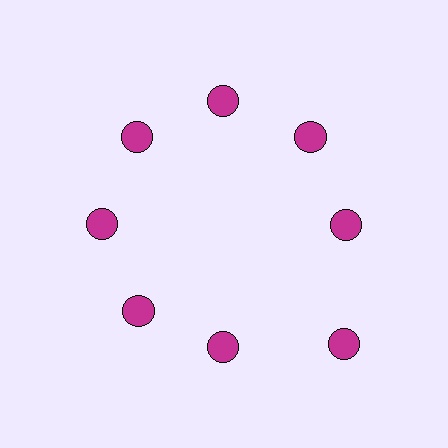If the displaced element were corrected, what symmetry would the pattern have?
It would have 8-fold rotational symmetry — the pattern would map onto itself every 45 degrees.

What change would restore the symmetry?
The symmetry would be restored by moving it inward, back onto the ring so that all 8 circles sit at equal angles and equal distance from the center.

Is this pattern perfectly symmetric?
No. The 8 magenta circles are arranged in a ring, but one element near the 4 o'clock position is pushed outward from the center, breaking the 8-fold rotational symmetry.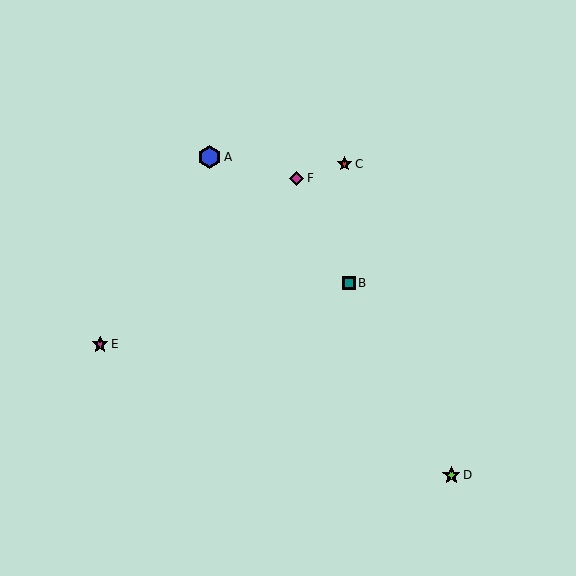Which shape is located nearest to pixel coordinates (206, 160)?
The blue hexagon (labeled A) at (210, 157) is nearest to that location.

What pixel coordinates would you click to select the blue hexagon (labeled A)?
Click at (210, 157) to select the blue hexagon A.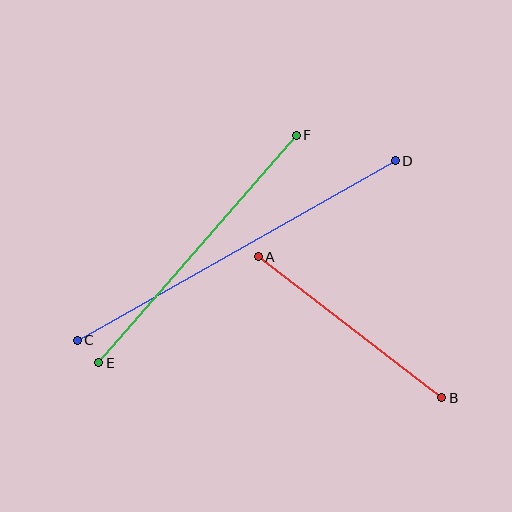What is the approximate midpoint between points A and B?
The midpoint is at approximately (350, 327) pixels.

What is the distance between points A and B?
The distance is approximately 232 pixels.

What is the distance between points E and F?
The distance is approximately 301 pixels.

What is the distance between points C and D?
The distance is approximately 365 pixels.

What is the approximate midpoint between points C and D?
The midpoint is at approximately (236, 251) pixels.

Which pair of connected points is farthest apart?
Points C and D are farthest apart.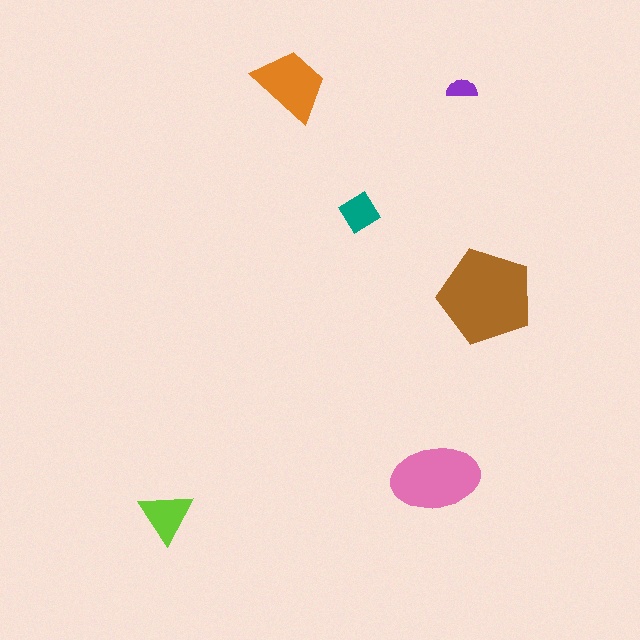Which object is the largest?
The brown pentagon.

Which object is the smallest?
The purple semicircle.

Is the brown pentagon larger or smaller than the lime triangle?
Larger.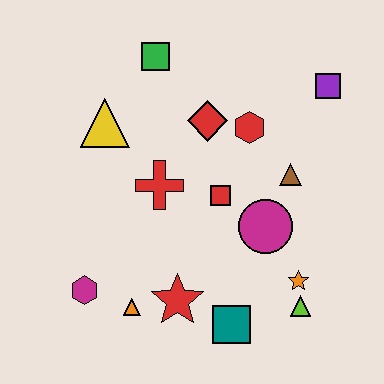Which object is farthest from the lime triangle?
The green square is farthest from the lime triangle.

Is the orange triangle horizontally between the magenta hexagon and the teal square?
Yes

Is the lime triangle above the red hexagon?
No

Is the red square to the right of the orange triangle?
Yes